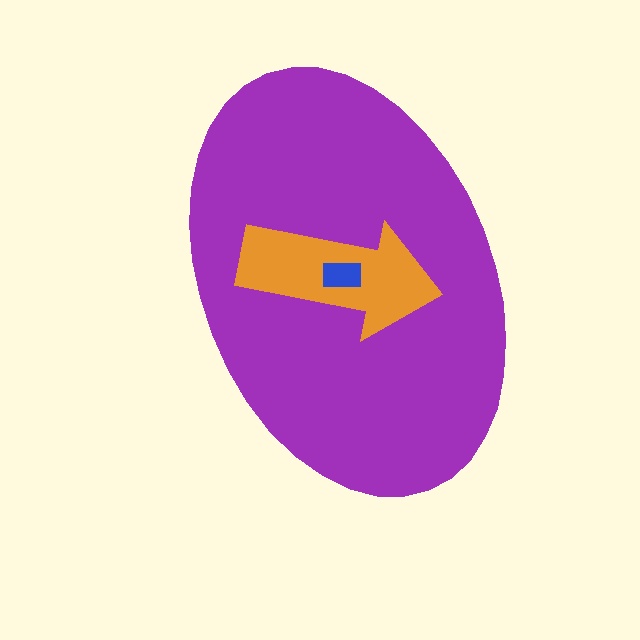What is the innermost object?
The blue rectangle.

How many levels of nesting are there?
3.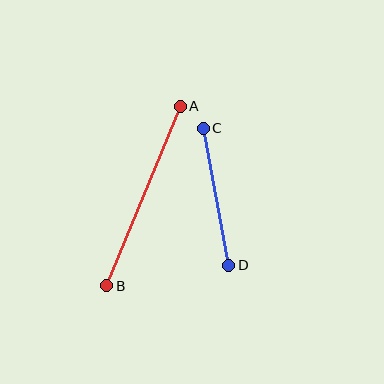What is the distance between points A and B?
The distance is approximately 194 pixels.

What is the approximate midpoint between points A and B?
The midpoint is at approximately (143, 196) pixels.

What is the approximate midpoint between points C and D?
The midpoint is at approximately (216, 197) pixels.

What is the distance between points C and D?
The distance is approximately 139 pixels.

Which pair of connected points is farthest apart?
Points A and B are farthest apart.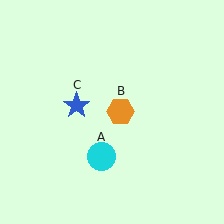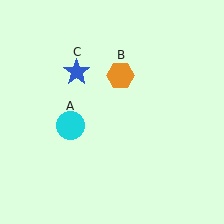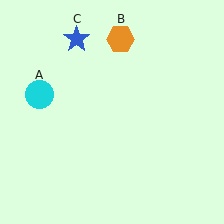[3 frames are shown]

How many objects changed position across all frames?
3 objects changed position: cyan circle (object A), orange hexagon (object B), blue star (object C).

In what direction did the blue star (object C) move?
The blue star (object C) moved up.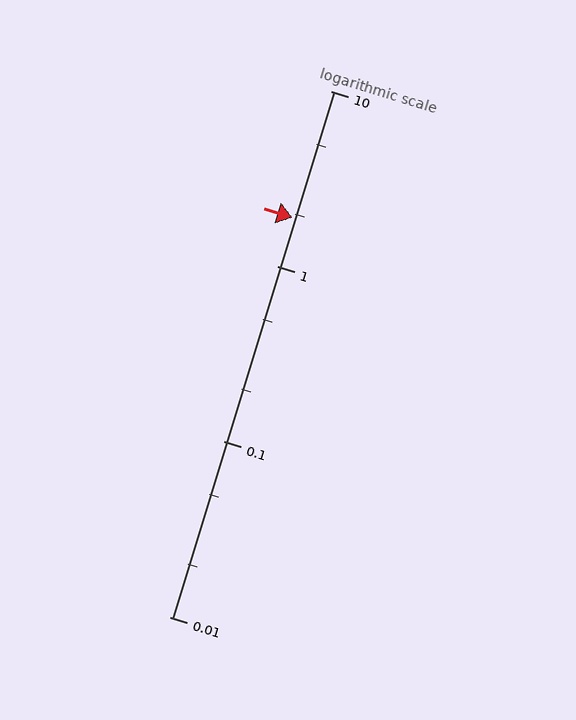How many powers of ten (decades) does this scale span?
The scale spans 3 decades, from 0.01 to 10.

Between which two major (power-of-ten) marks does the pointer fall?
The pointer is between 1 and 10.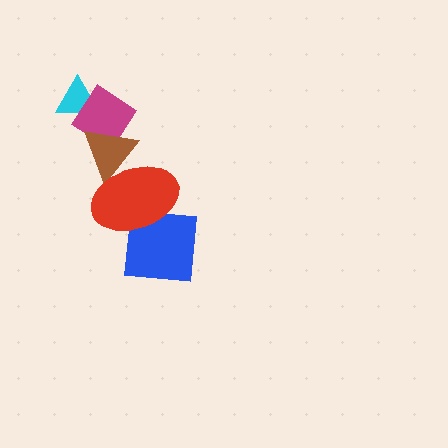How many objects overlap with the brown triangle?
2 objects overlap with the brown triangle.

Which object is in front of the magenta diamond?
The brown triangle is in front of the magenta diamond.